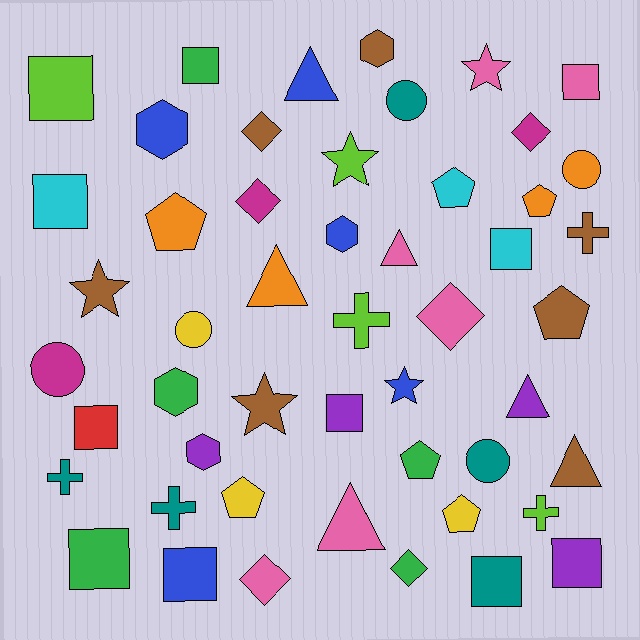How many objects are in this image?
There are 50 objects.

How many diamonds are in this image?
There are 6 diamonds.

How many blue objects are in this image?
There are 5 blue objects.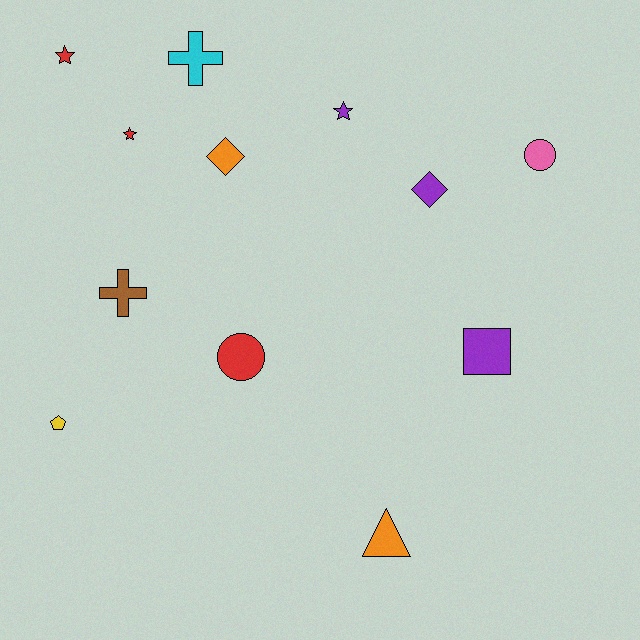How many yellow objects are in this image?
There is 1 yellow object.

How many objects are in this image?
There are 12 objects.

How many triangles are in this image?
There is 1 triangle.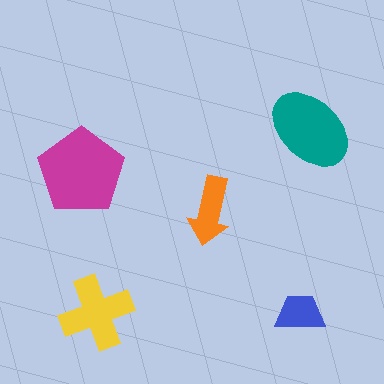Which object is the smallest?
The blue trapezoid.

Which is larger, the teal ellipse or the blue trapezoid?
The teal ellipse.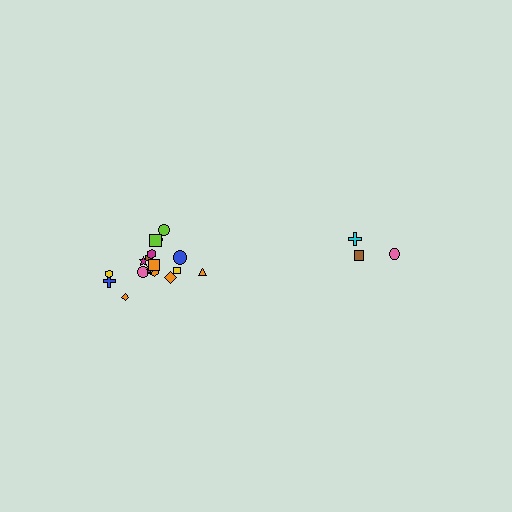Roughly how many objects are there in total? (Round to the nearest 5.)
Roughly 20 objects in total.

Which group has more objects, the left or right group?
The left group.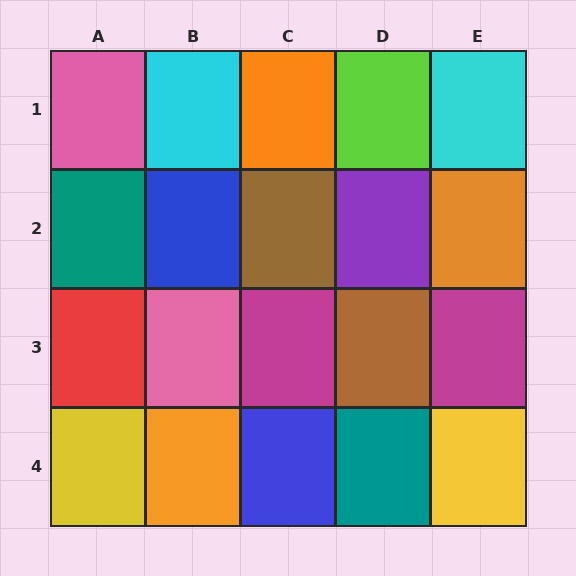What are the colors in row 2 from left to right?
Teal, blue, brown, purple, orange.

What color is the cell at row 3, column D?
Brown.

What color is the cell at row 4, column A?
Yellow.